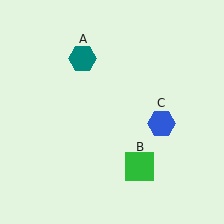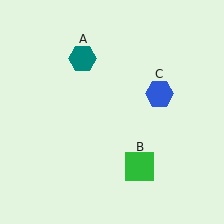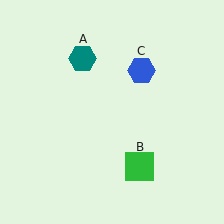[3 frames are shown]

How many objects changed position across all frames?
1 object changed position: blue hexagon (object C).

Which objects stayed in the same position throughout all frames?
Teal hexagon (object A) and green square (object B) remained stationary.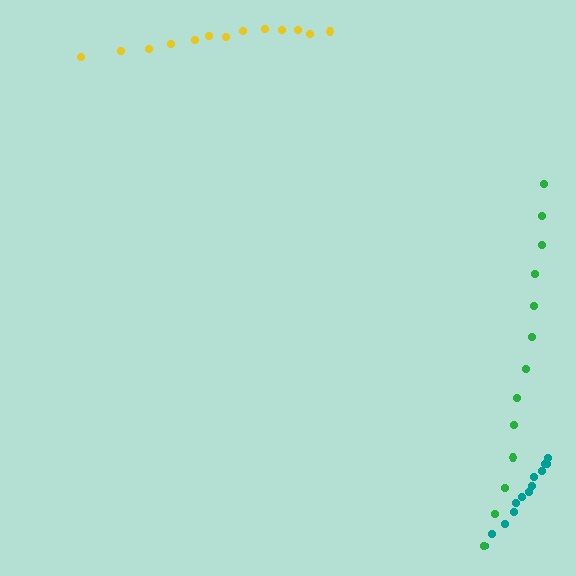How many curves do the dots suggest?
There are 3 distinct paths.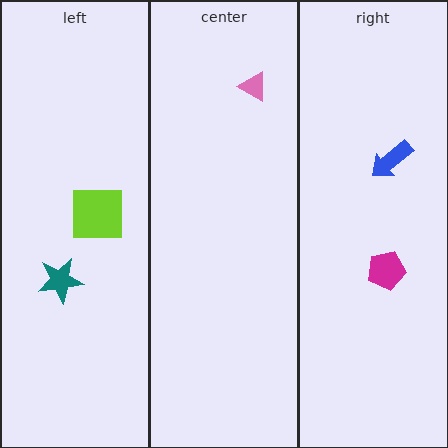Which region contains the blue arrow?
The right region.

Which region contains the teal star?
The left region.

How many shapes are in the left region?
2.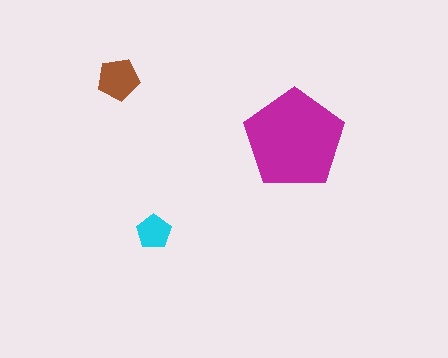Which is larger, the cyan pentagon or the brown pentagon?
The brown one.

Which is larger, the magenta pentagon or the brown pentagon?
The magenta one.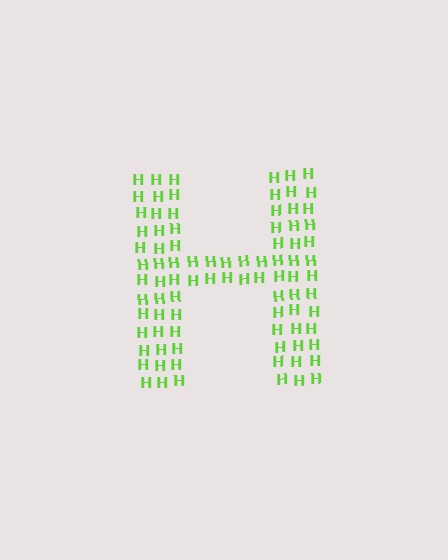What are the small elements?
The small elements are letter H's.